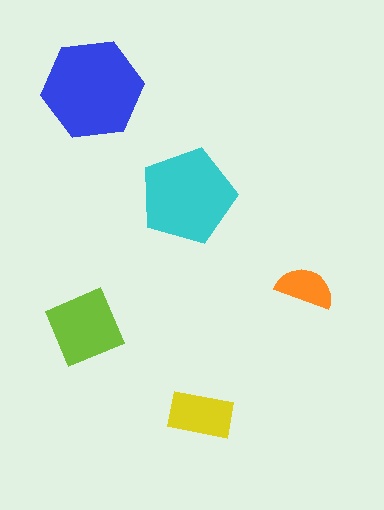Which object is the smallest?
The orange semicircle.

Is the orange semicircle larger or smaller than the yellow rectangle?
Smaller.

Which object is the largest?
The blue hexagon.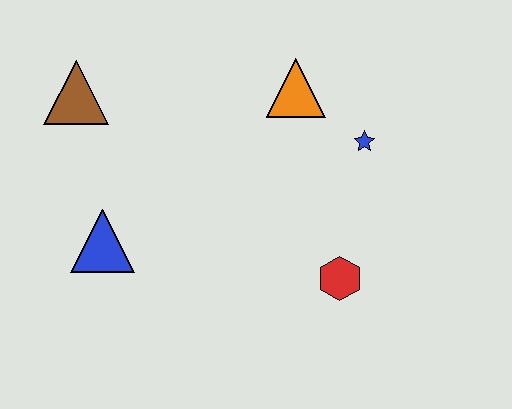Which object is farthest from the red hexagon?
The brown triangle is farthest from the red hexagon.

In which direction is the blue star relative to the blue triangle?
The blue star is to the right of the blue triangle.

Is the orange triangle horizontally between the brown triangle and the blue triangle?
No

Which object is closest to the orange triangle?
The blue star is closest to the orange triangle.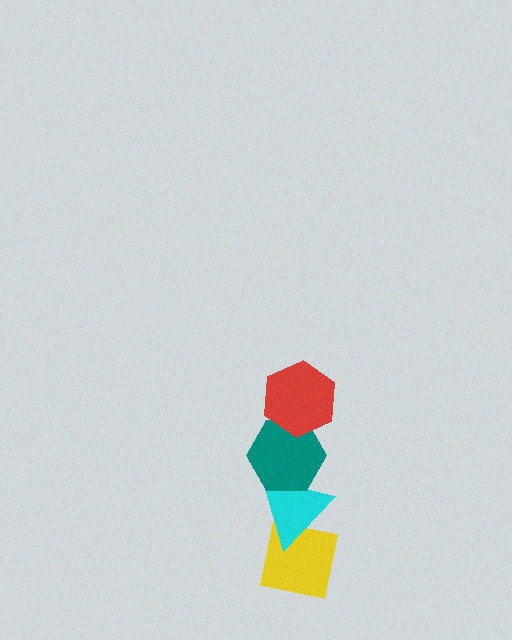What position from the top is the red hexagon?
The red hexagon is 1st from the top.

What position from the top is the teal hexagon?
The teal hexagon is 2nd from the top.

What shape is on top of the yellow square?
The cyan triangle is on top of the yellow square.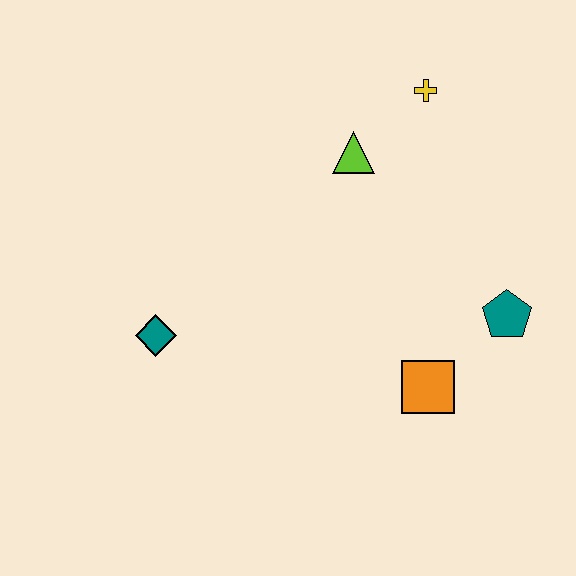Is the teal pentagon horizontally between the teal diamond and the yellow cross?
No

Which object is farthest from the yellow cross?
The teal diamond is farthest from the yellow cross.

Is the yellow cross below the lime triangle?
No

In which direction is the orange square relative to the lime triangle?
The orange square is below the lime triangle.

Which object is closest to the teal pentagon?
The orange square is closest to the teal pentagon.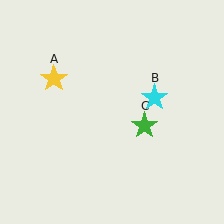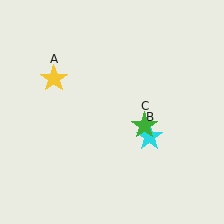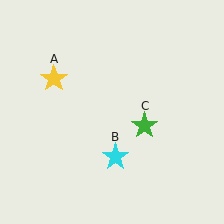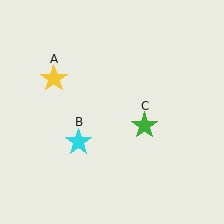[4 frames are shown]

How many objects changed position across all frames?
1 object changed position: cyan star (object B).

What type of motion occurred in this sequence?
The cyan star (object B) rotated clockwise around the center of the scene.